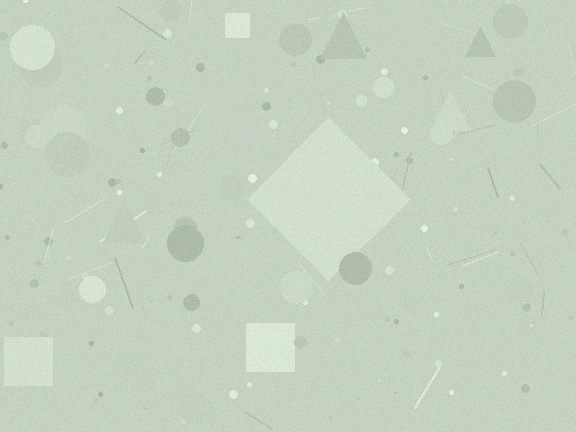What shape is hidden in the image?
A diamond is hidden in the image.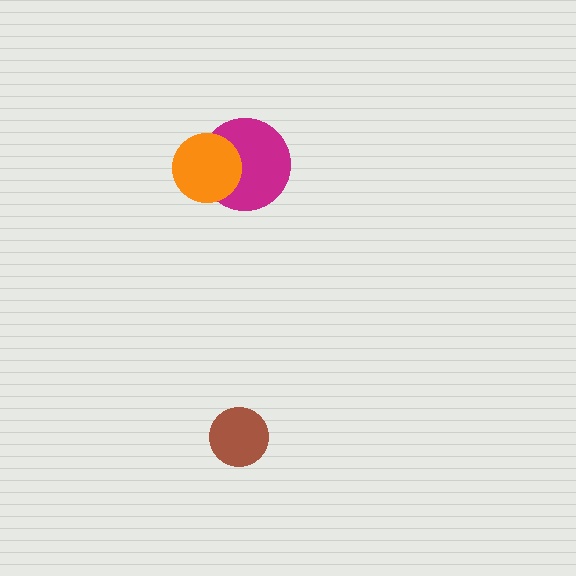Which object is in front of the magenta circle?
The orange circle is in front of the magenta circle.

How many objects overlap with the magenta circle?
1 object overlaps with the magenta circle.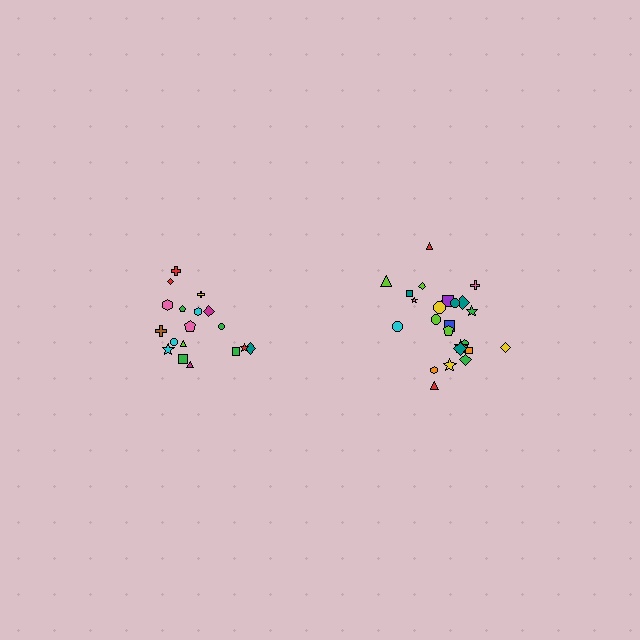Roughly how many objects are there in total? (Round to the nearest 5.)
Roughly 45 objects in total.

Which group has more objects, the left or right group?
The right group.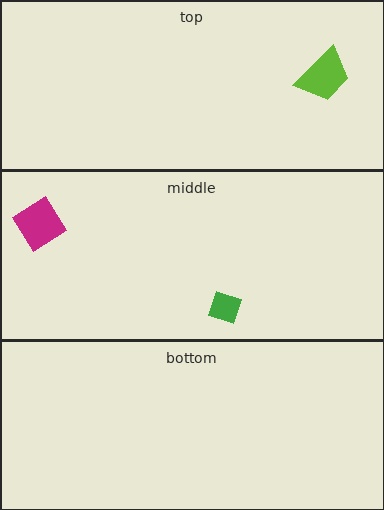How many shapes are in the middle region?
2.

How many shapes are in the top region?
1.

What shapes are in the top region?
The lime trapezoid.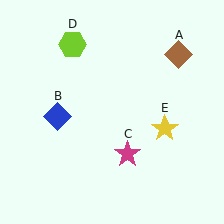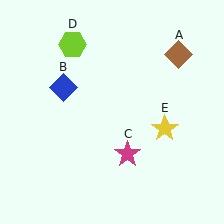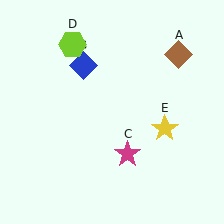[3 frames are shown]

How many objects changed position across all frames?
1 object changed position: blue diamond (object B).